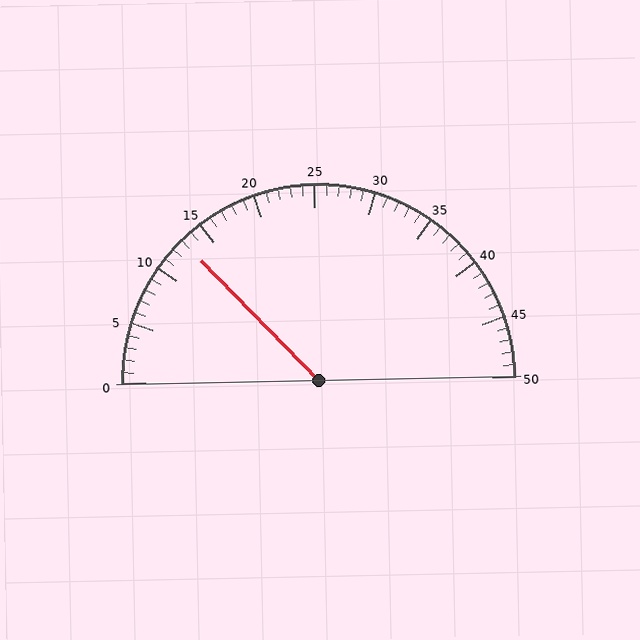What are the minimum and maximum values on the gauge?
The gauge ranges from 0 to 50.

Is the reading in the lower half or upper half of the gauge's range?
The reading is in the lower half of the range (0 to 50).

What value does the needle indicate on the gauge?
The needle indicates approximately 13.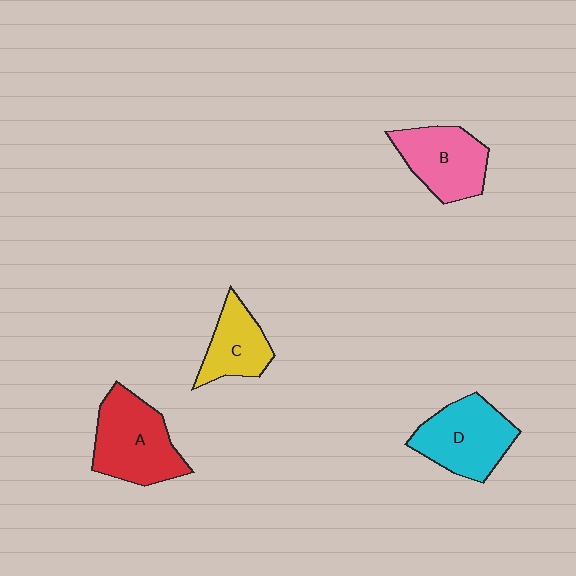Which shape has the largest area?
Shape A (red).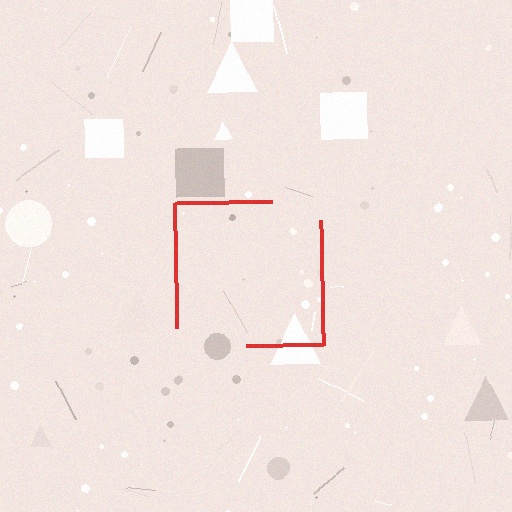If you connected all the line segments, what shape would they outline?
They would outline a square.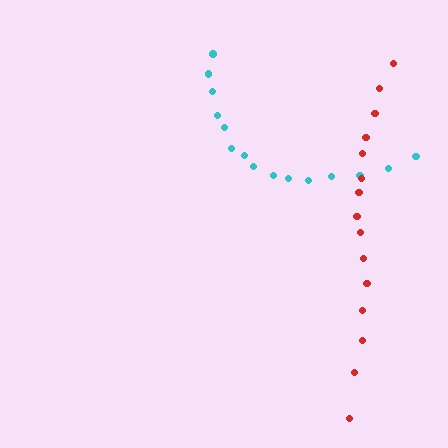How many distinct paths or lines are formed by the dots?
There are 2 distinct paths.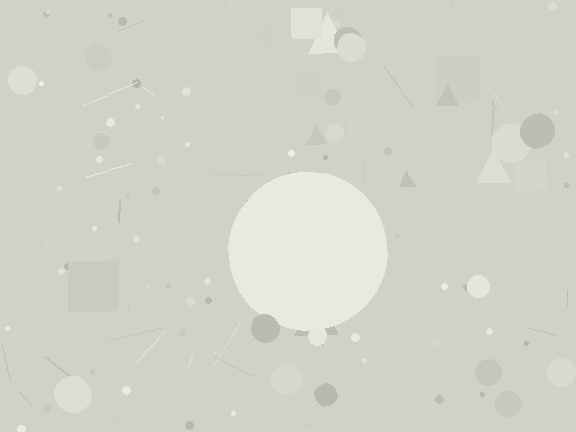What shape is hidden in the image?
A circle is hidden in the image.